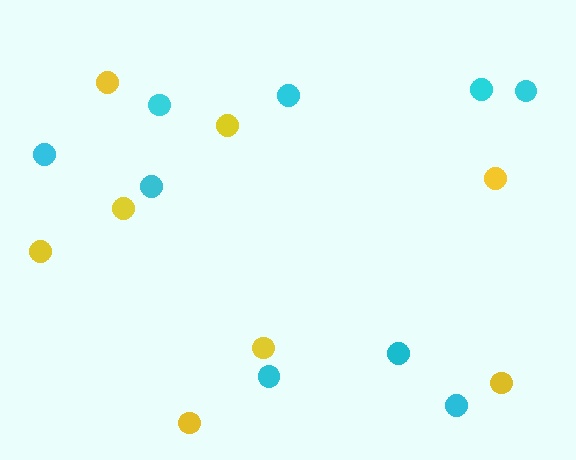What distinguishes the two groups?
There are 2 groups: one group of yellow circles (8) and one group of cyan circles (9).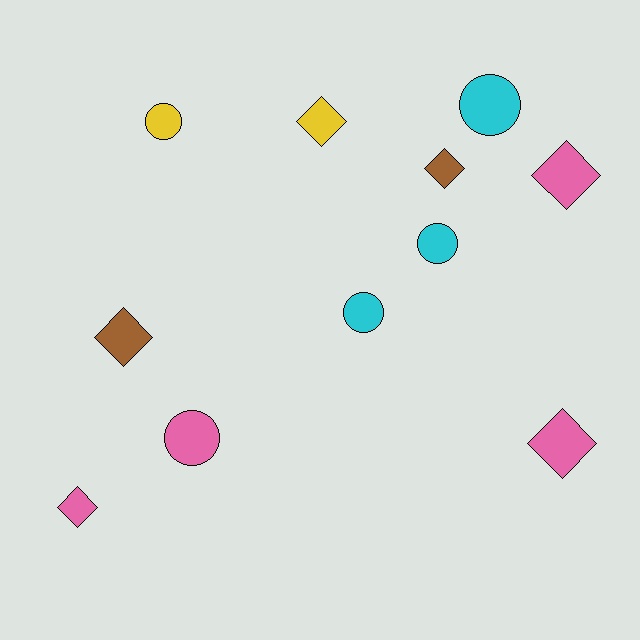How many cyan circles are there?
There are 3 cyan circles.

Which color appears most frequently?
Pink, with 4 objects.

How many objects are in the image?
There are 11 objects.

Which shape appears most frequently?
Diamond, with 6 objects.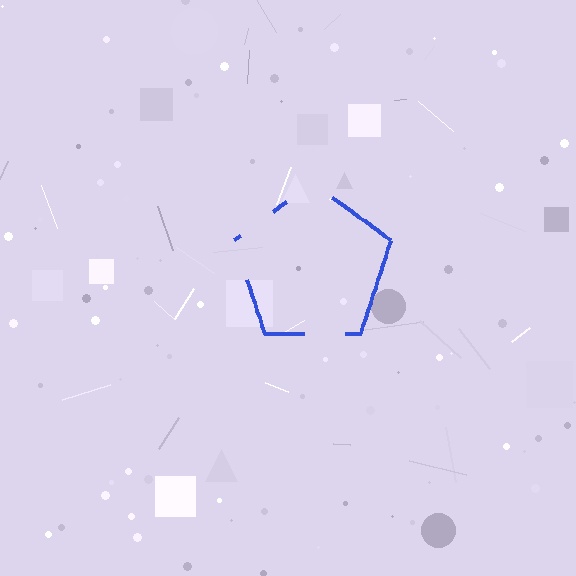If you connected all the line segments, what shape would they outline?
They would outline a pentagon.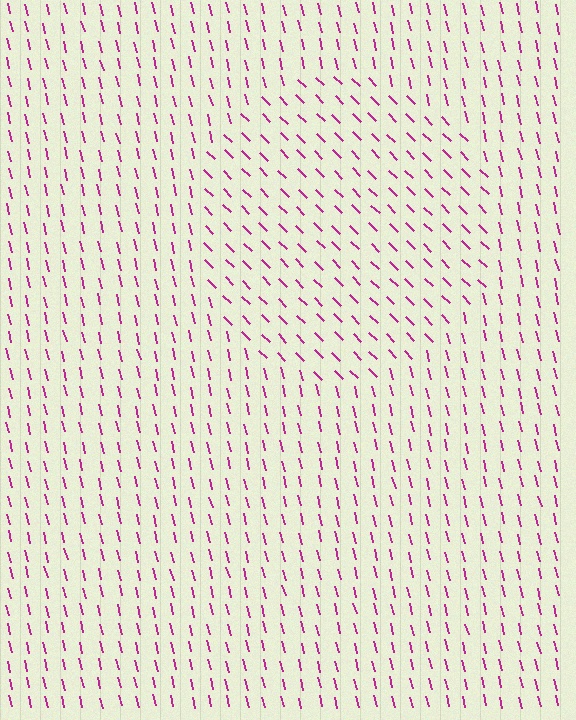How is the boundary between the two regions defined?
The boundary is defined purely by a change in line orientation (approximately 31 degrees difference). All lines are the same color and thickness.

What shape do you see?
I see a circle.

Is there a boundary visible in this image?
Yes, there is a texture boundary formed by a change in line orientation.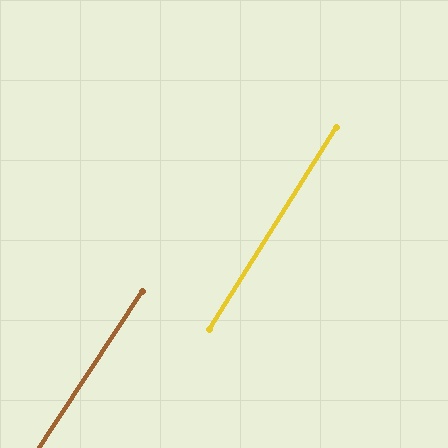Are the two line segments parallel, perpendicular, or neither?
Parallel — their directions differ by only 1.6°.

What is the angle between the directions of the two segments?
Approximately 2 degrees.